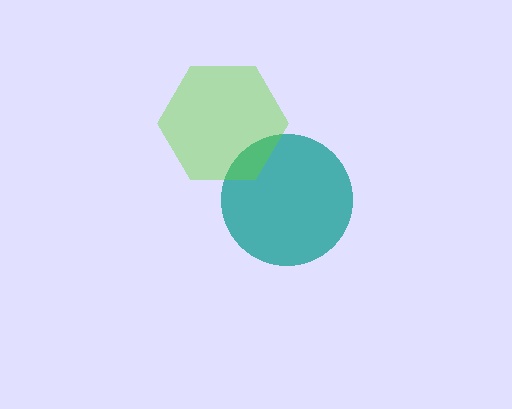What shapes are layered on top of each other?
The layered shapes are: a teal circle, a lime hexagon.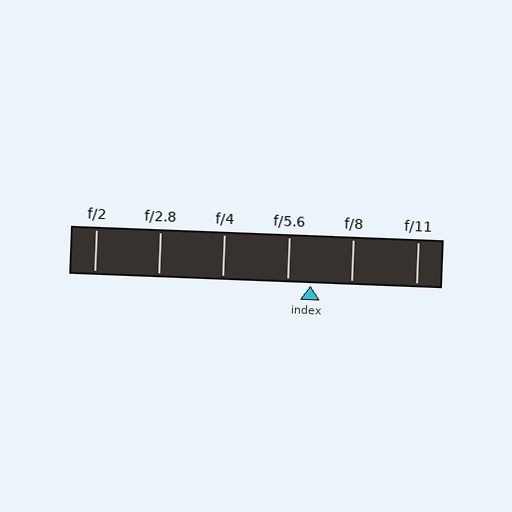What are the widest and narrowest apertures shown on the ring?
The widest aperture shown is f/2 and the narrowest is f/11.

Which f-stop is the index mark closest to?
The index mark is closest to f/5.6.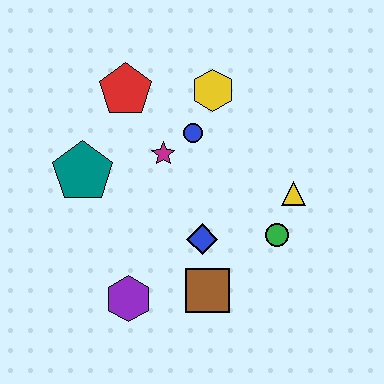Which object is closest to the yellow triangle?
The green circle is closest to the yellow triangle.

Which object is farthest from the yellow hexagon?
The purple hexagon is farthest from the yellow hexagon.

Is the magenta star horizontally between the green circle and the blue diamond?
No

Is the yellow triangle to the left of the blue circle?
No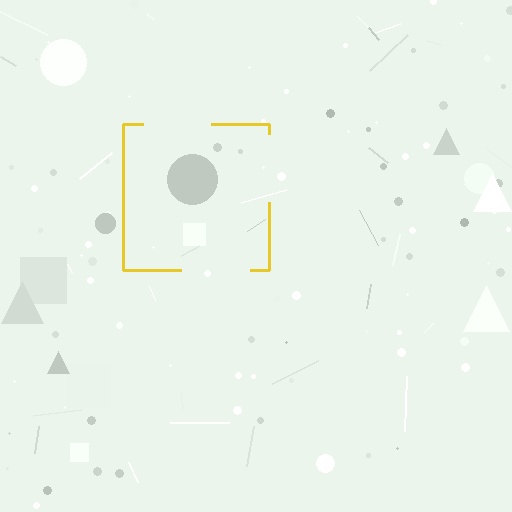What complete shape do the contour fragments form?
The contour fragments form a square.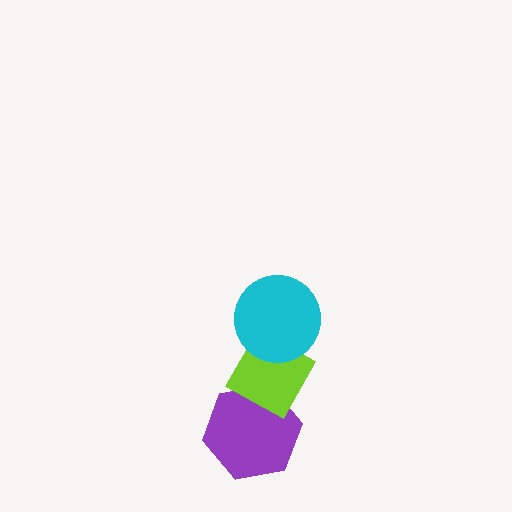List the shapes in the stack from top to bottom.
From top to bottom: the cyan circle, the lime diamond, the purple hexagon.